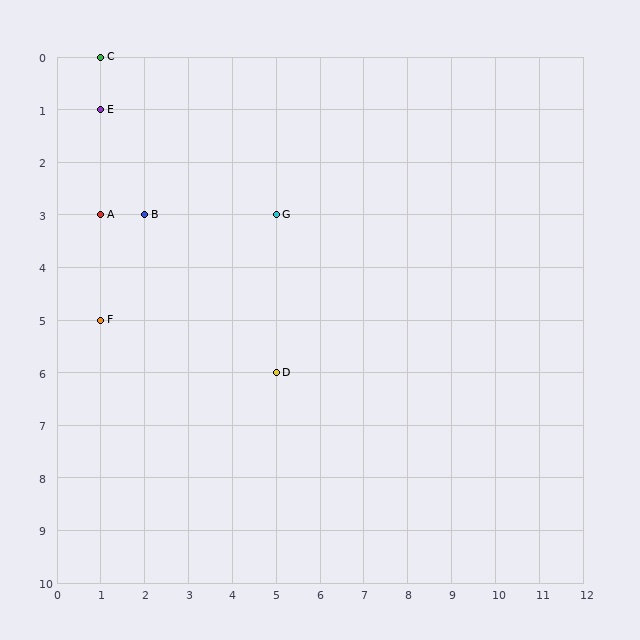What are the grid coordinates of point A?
Point A is at grid coordinates (1, 3).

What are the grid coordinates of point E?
Point E is at grid coordinates (1, 1).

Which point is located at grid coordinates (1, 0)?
Point C is at (1, 0).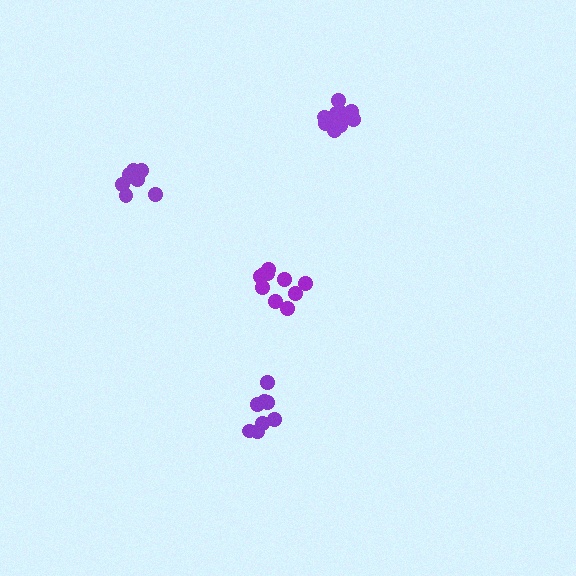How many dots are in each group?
Group 1: 8 dots, Group 2: 11 dots, Group 3: 10 dots, Group 4: 8 dots (37 total).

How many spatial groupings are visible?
There are 4 spatial groupings.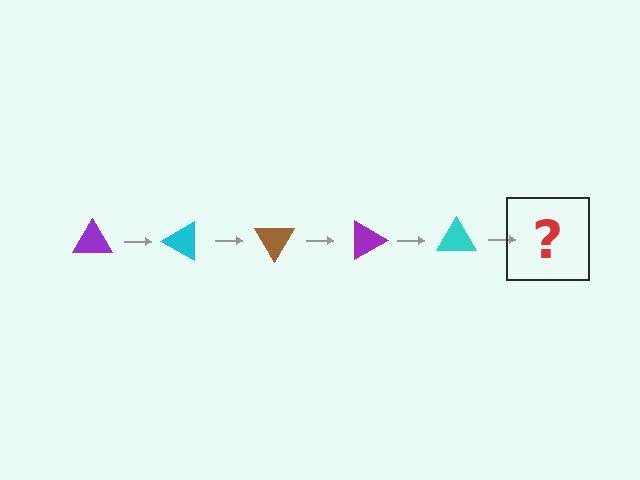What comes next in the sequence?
The next element should be a brown triangle, rotated 150 degrees from the start.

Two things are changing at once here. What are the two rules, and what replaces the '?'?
The two rules are that it rotates 30 degrees each step and the color cycles through purple, cyan, and brown. The '?' should be a brown triangle, rotated 150 degrees from the start.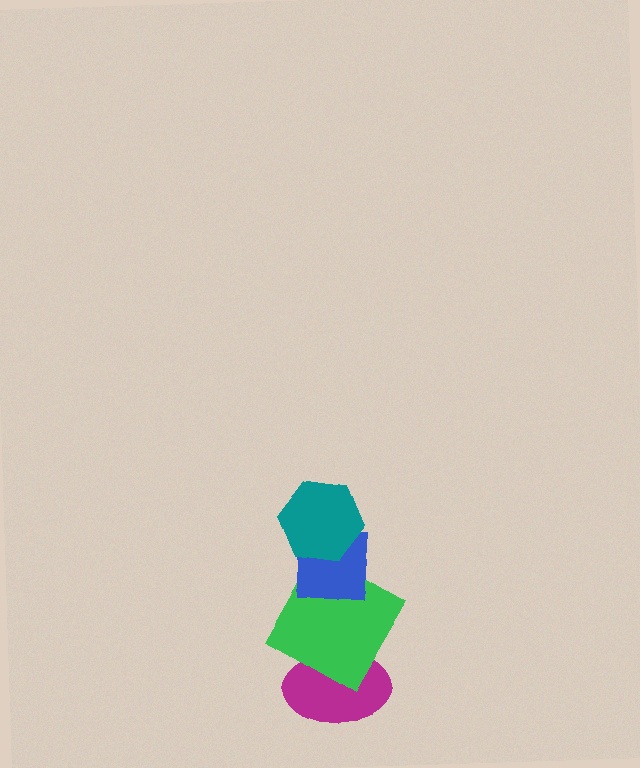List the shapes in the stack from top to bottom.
From top to bottom: the teal hexagon, the blue square, the green square, the magenta ellipse.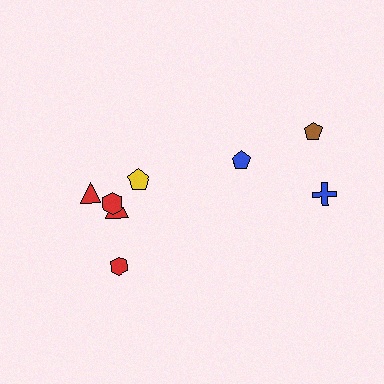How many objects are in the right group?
There are 3 objects.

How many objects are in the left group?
There are 5 objects.